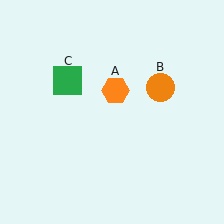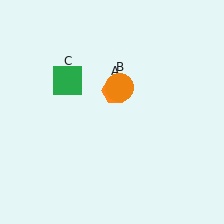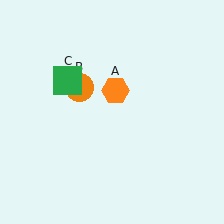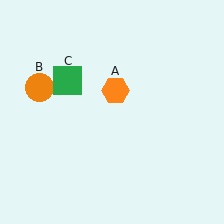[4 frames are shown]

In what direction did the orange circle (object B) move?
The orange circle (object B) moved left.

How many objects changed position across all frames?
1 object changed position: orange circle (object B).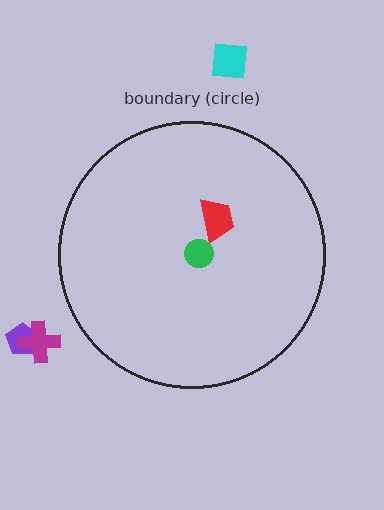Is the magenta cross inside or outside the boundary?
Outside.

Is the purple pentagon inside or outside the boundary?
Outside.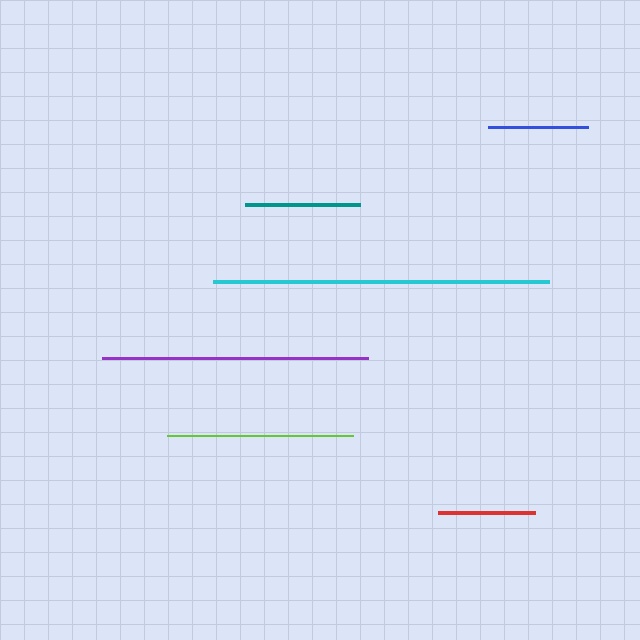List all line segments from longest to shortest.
From longest to shortest: cyan, purple, lime, teal, blue, red.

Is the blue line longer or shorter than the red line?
The blue line is longer than the red line.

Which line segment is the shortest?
The red line is the shortest at approximately 97 pixels.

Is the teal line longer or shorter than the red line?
The teal line is longer than the red line.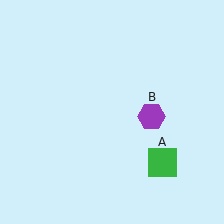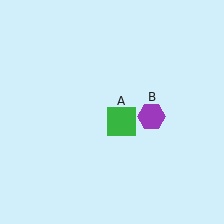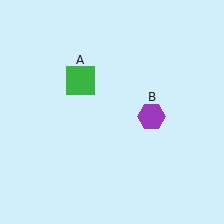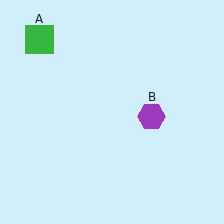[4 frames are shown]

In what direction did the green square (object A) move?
The green square (object A) moved up and to the left.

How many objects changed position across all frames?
1 object changed position: green square (object A).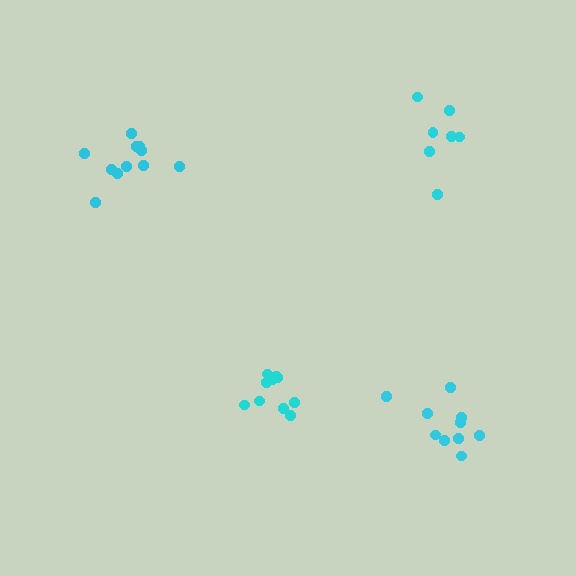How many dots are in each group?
Group 1: 7 dots, Group 2: 10 dots, Group 3: 11 dots, Group 4: 10 dots (38 total).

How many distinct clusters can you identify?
There are 4 distinct clusters.